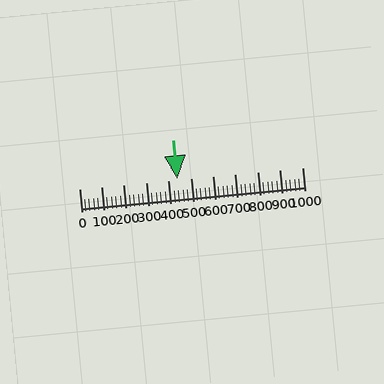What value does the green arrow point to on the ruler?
The green arrow points to approximately 440.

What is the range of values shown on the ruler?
The ruler shows values from 0 to 1000.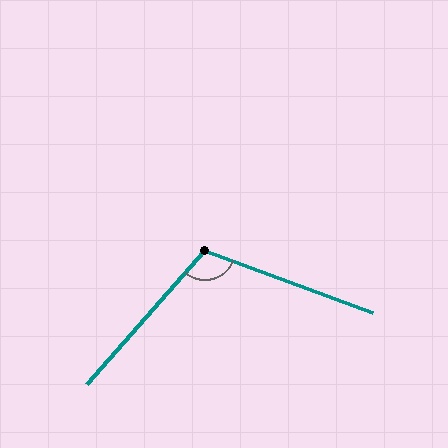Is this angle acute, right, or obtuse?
It is obtuse.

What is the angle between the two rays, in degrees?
Approximately 111 degrees.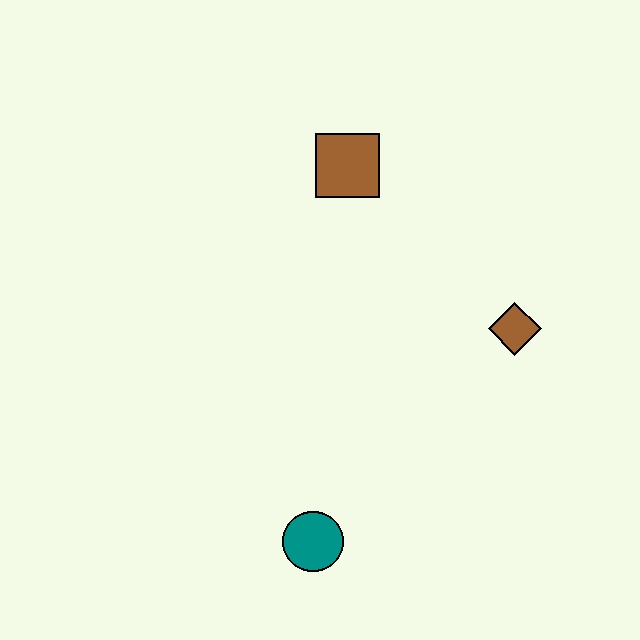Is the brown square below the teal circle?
No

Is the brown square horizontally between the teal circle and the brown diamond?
Yes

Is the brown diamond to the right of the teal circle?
Yes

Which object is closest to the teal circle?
The brown diamond is closest to the teal circle.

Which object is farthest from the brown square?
The teal circle is farthest from the brown square.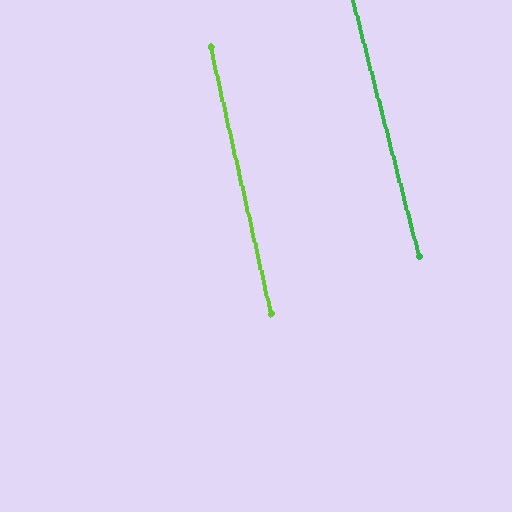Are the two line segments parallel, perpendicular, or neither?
Parallel — their directions differ by only 1.8°.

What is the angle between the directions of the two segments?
Approximately 2 degrees.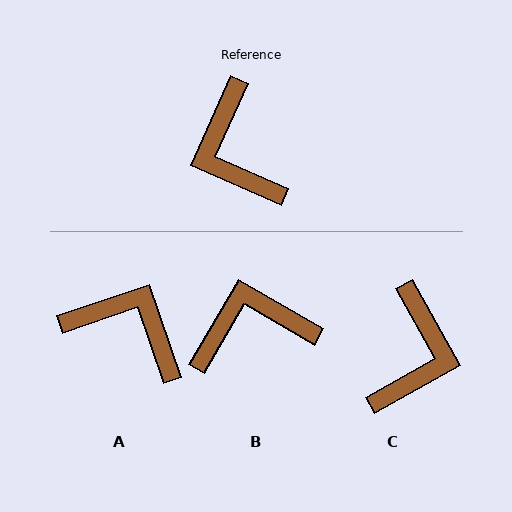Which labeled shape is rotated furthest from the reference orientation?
C, about 143 degrees away.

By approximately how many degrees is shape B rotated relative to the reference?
Approximately 96 degrees clockwise.